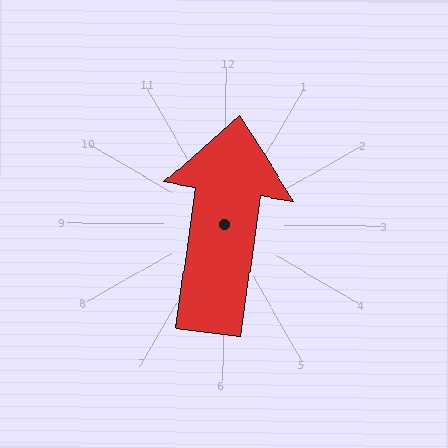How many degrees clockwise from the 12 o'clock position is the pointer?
Approximately 8 degrees.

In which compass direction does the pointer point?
North.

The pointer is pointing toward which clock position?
Roughly 12 o'clock.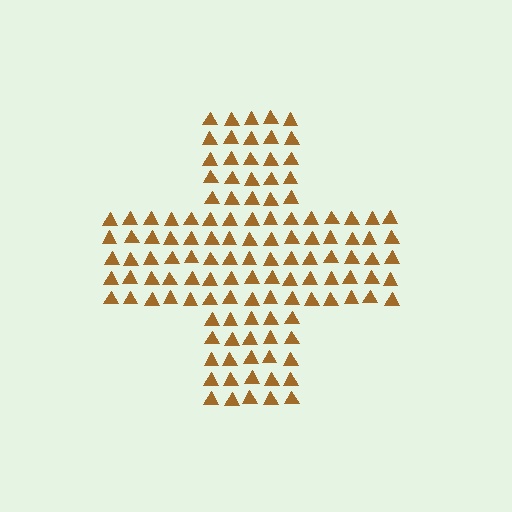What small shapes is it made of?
It is made of small triangles.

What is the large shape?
The large shape is a cross.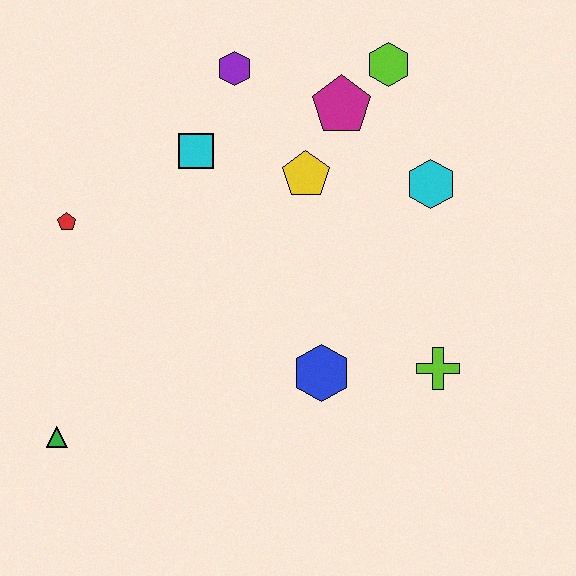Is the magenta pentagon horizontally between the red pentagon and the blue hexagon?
No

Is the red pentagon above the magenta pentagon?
No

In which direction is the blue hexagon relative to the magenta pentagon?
The blue hexagon is below the magenta pentagon.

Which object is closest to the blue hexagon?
The lime cross is closest to the blue hexagon.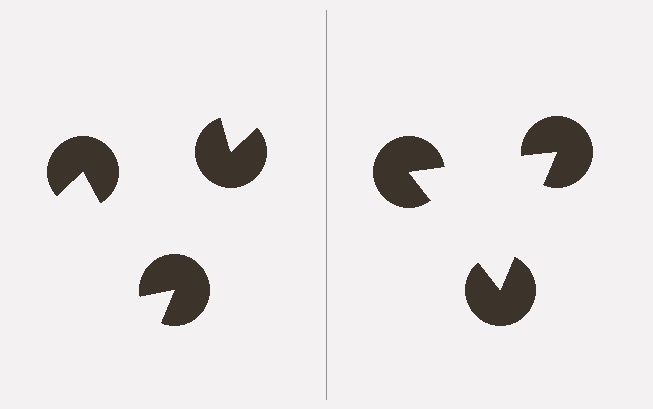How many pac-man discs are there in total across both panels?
6 — 3 on each side.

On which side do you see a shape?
An illusory triangle appears on the right side. On the left side the wedge cuts are rotated, so no coherent shape forms.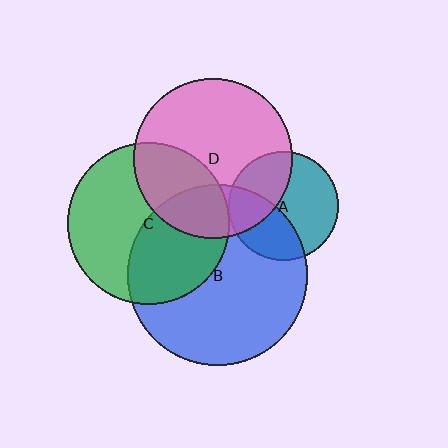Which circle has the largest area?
Circle B (blue).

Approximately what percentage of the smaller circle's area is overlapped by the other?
Approximately 25%.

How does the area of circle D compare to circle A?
Approximately 2.1 times.